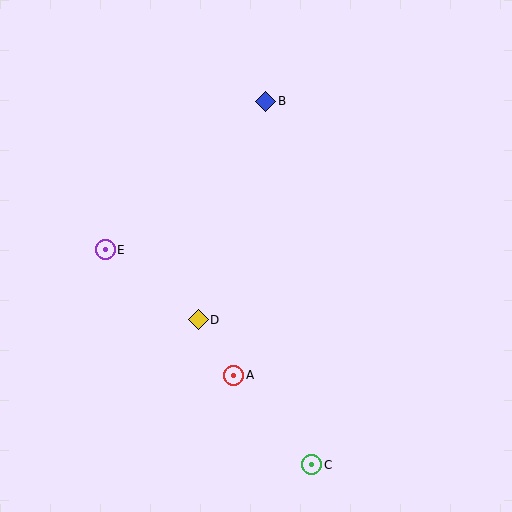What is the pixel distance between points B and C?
The distance between B and C is 366 pixels.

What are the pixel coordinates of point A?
Point A is at (234, 375).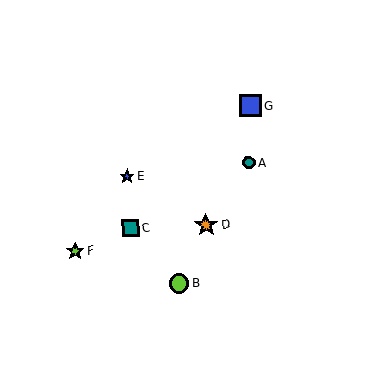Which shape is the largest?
The orange star (labeled D) is the largest.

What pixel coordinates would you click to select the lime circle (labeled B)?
Click at (179, 284) to select the lime circle B.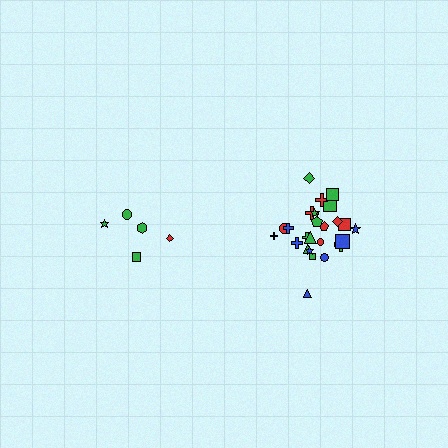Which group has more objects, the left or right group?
The right group.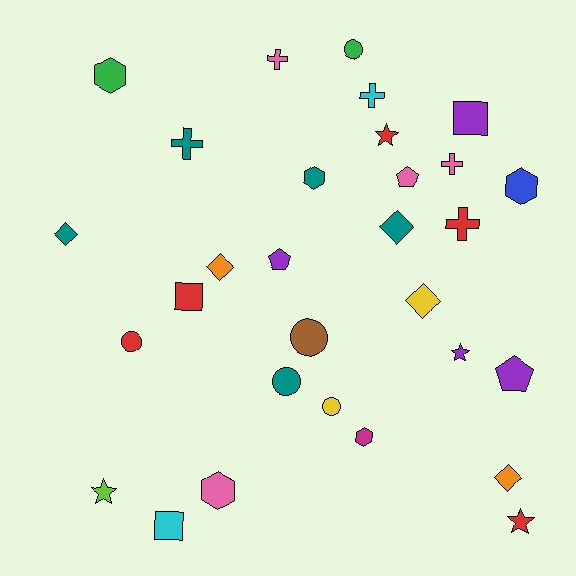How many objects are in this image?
There are 30 objects.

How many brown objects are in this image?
There is 1 brown object.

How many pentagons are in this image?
There are 3 pentagons.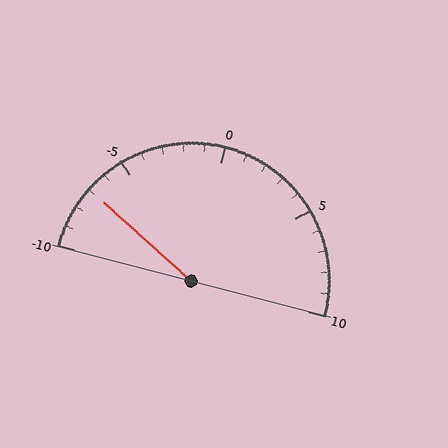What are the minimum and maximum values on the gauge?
The gauge ranges from -10 to 10.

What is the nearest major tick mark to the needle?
The nearest major tick mark is -5.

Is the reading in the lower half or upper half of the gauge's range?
The reading is in the lower half of the range (-10 to 10).